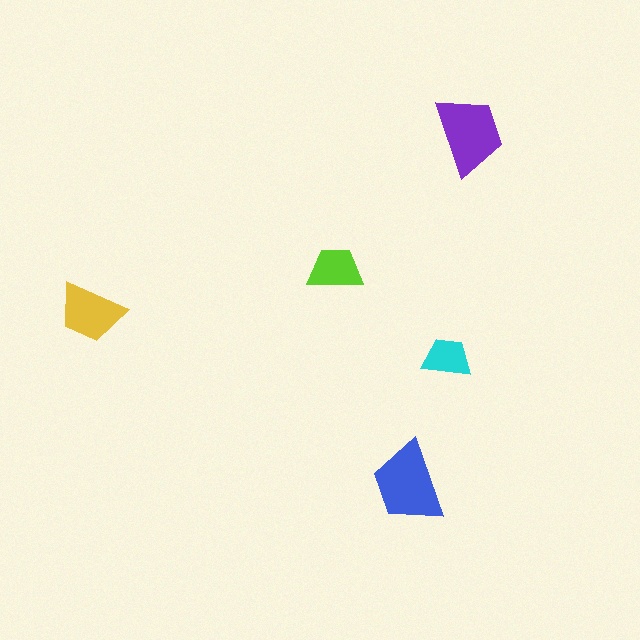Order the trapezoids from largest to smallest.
the blue one, the purple one, the yellow one, the lime one, the cyan one.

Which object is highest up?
The purple trapezoid is topmost.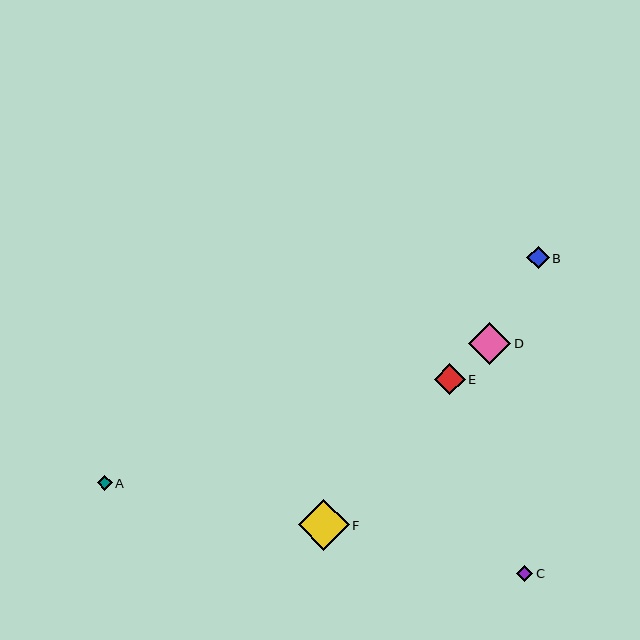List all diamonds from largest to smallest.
From largest to smallest: F, D, E, B, C, A.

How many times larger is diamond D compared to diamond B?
Diamond D is approximately 1.9 times the size of diamond B.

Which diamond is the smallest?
Diamond A is the smallest with a size of approximately 15 pixels.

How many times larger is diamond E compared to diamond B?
Diamond E is approximately 1.4 times the size of diamond B.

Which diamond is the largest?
Diamond F is the largest with a size of approximately 51 pixels.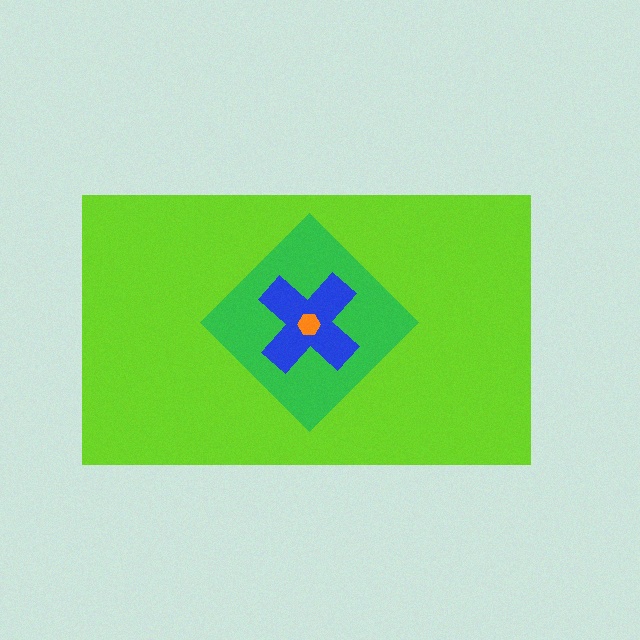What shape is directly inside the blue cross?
The orange hexagon.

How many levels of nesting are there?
4.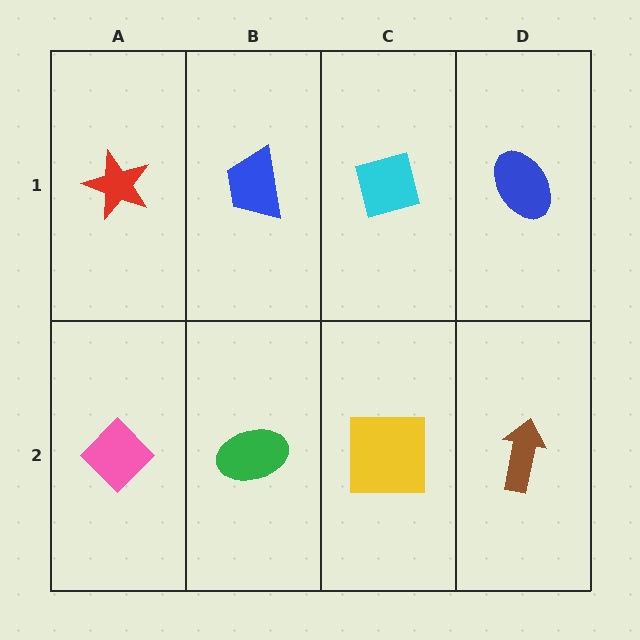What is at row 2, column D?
A brown arrow.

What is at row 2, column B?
A green ellipse.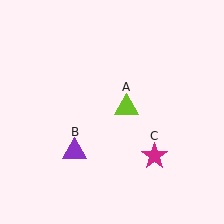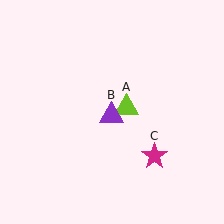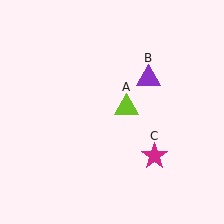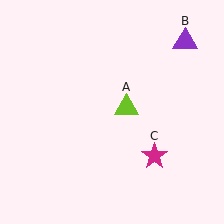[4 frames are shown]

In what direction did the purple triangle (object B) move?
The purple triangle (object B) moved up and to the right.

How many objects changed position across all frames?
1 object changed position: purple triangle (object B).